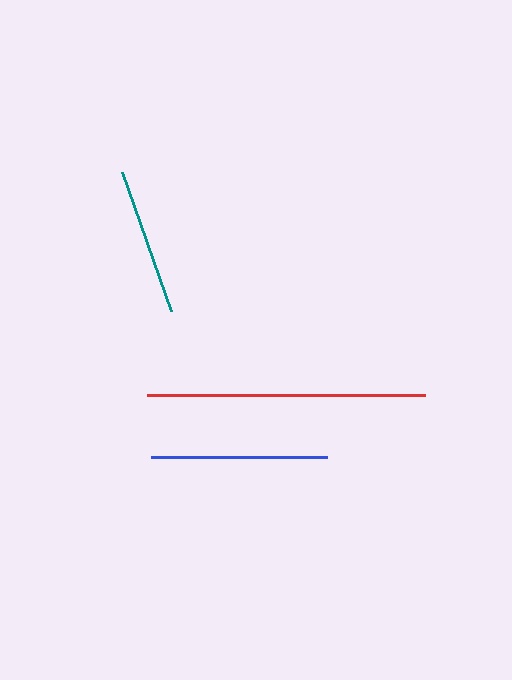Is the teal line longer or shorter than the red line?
The red line is longer than the teal line.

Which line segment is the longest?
The red line is the longest at approximately 278 pixels.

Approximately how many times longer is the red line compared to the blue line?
The red line is approximately 1.6 times the length of the blue line.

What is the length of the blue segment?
The blue segment is approximately 176 pixels long.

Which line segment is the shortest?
The teal line is the shortest at approximately 147 pixels.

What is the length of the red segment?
The red segment is approximately 278 pixels long.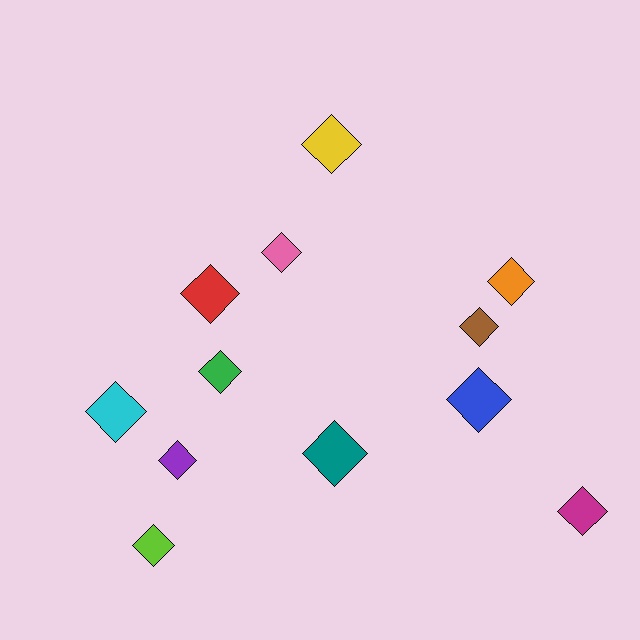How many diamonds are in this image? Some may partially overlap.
There are 12 diamonds.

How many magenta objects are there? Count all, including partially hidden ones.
There is 1 magenta object.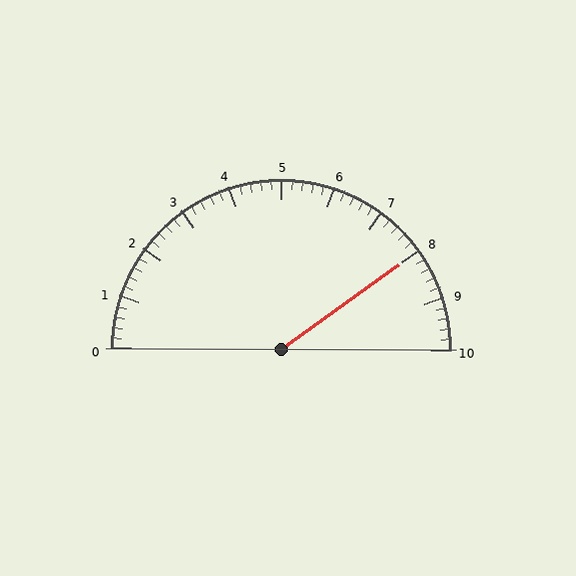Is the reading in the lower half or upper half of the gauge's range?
The reading is in the upper half of the range (0 to 10).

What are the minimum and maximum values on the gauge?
The gauge ranges from 0 to 10.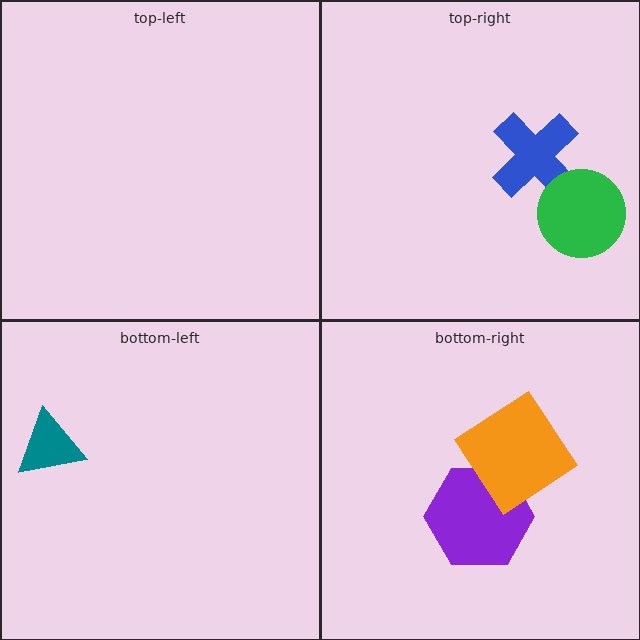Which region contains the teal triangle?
The bottom-left region.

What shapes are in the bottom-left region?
The teal triangle.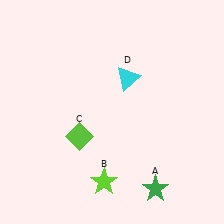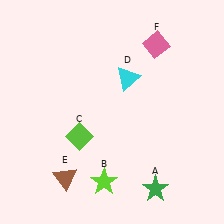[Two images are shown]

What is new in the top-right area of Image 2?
A pink diamond (F) was added in the top-right area of Image 2.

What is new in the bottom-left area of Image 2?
A brown triangle (E) was added in the bottom-left area of Image 2.